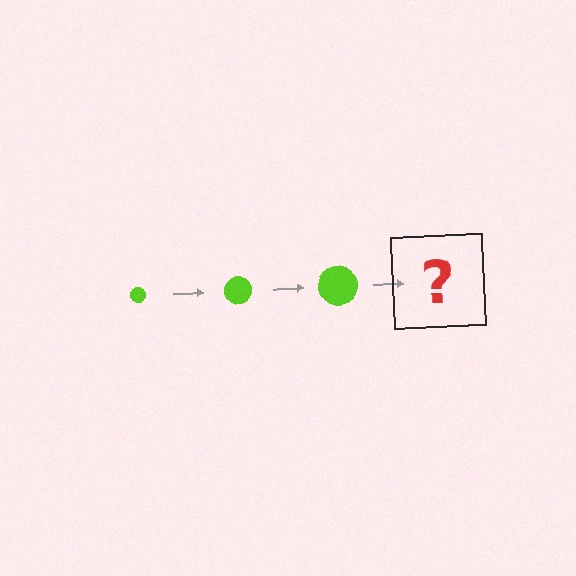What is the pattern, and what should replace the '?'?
The pattern is that the circle gets progressively larger each step. The '?' should be a lime circle, larger than the previous one.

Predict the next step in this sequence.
The next step is a lime circle, larger than the previous one.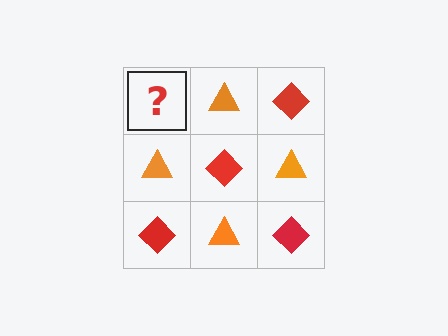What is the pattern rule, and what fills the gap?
The rule is that it alternates red diamond and orange triangle in a checkerboard pattern. The gap should be filled with a red diamond.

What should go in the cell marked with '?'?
The missing cell should contain a red diamond.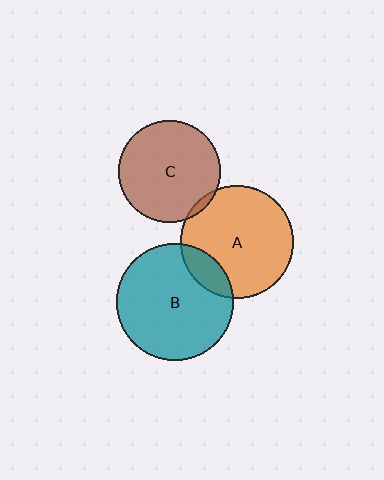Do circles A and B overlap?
Yes.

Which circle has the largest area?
Circle B (teal).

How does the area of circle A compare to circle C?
Approximately 1.2 times.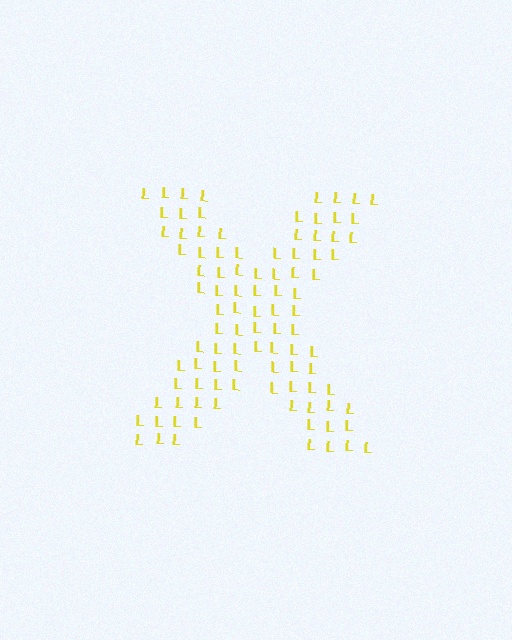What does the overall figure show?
The overall figure shows the letter X.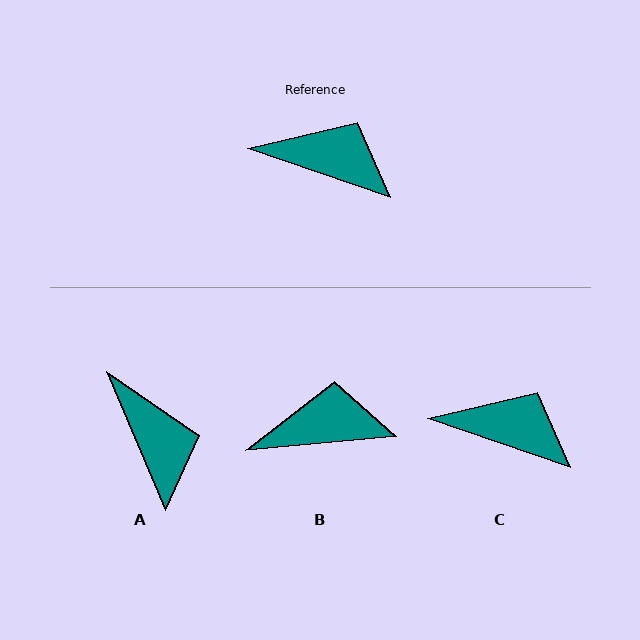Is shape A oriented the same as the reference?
No, it is off by about 48 degrees.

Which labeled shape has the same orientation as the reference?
C.